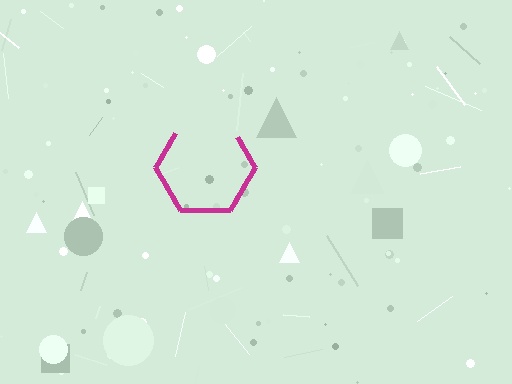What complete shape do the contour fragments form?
The contour fragments form a hexagon.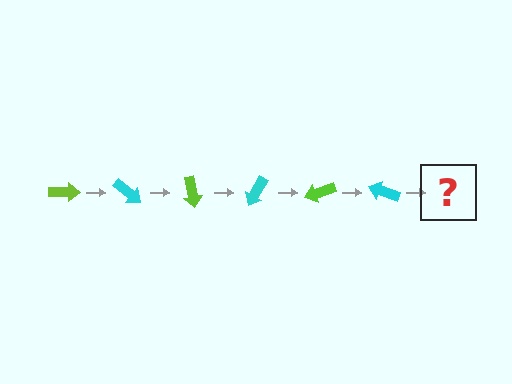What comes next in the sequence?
The next element should be a lime arrow, rotated 240 degrees from the start.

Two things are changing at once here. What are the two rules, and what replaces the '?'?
The two rules are that it rotates 40 degrees each step and the color cycles through lime and cyan. The '?' should be a lime arrow, rotated 240 degrees from the start.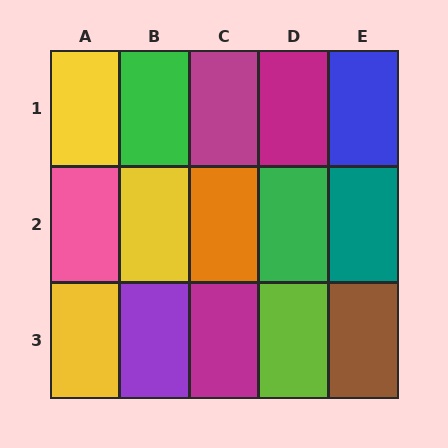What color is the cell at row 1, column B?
Green.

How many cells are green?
2 cells are green.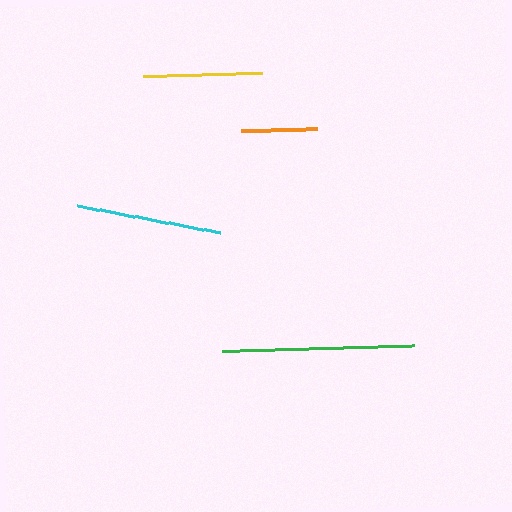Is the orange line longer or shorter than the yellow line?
The yellow line is longer than the orange line.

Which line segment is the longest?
The green line is the longest at approximately 192 pixels.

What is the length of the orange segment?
The orange segment is approximately 76 pixels long.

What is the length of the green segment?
The green segment is approximately 192 pixels long.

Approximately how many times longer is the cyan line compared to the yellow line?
The cyan line is approximately 1.2 times the length of the yellow line.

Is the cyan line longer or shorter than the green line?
The green line is longer than the cyan line.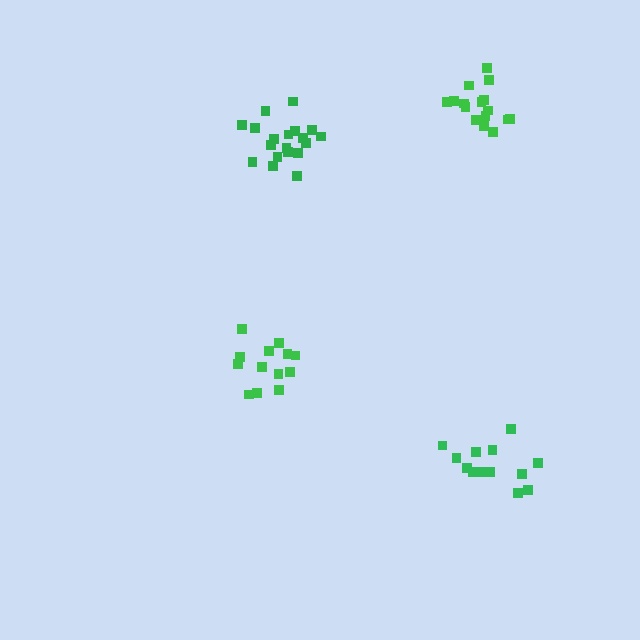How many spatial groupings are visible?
There are 4 spatial groupings.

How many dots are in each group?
Group 1: 13 dots, Group 2: 13 dots, Group 3: 16 dots, Group 4: 19 dots (61 total).